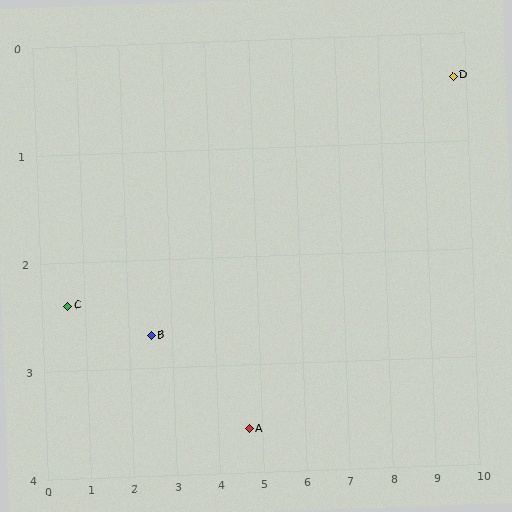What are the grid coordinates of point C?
Point C is at approximately (0.6, 2.4).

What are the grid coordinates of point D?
Point D is at approximately (9.7, 0.4).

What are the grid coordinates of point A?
Point A is at approximately (4.7, 3.6).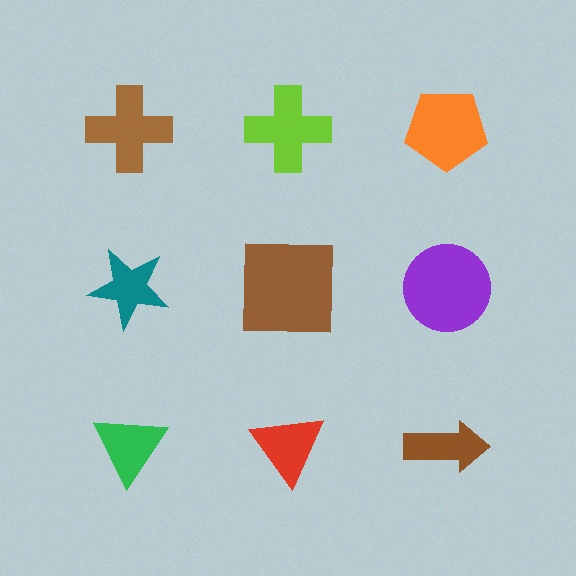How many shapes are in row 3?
3 shapes.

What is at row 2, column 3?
A purple circle.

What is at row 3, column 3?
A brown arrow.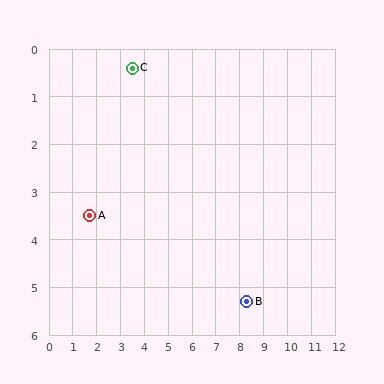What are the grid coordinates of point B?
Point B is at approximately (8.3, 5.3).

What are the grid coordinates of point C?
Point C is at approximately (3.5, 0.4).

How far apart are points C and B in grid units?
Points C and B are about 6.9 grid units apart.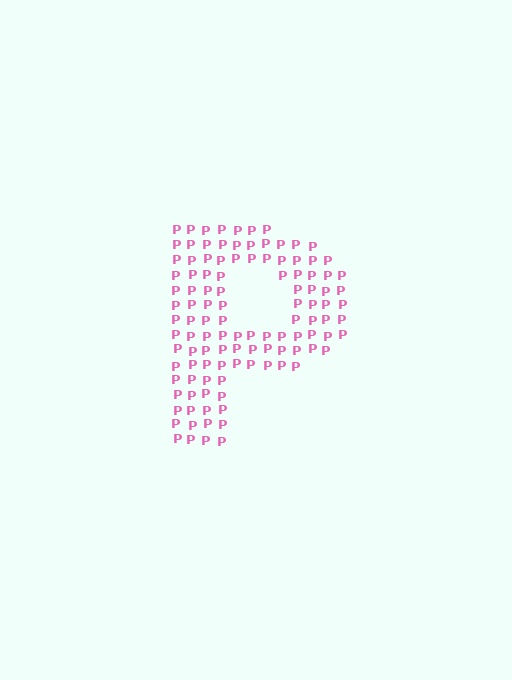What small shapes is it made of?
It is made of small letter P's.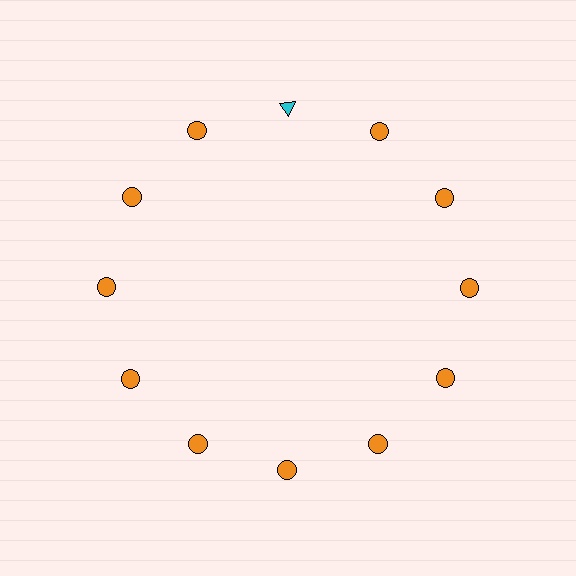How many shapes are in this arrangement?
There are 12 shapes arranged in a ring pattern.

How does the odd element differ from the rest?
It differs in both color (cyan instead of orange) and shape (triangle instead of circle).